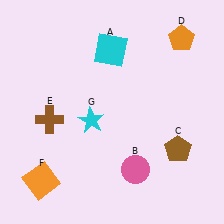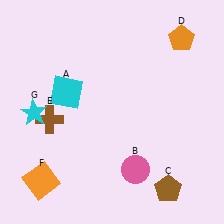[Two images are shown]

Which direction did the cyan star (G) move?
The cyan star (G) moved left.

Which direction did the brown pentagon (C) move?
The brown pentagon (C) moved down.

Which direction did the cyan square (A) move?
The cyan square (A) moved left.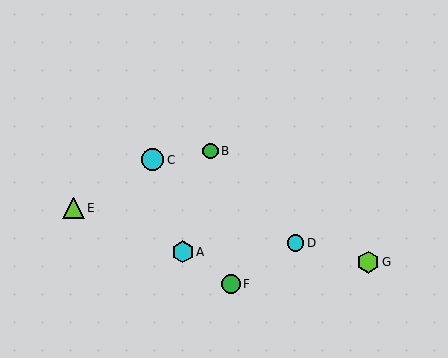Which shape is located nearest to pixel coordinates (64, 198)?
The lime triangle (labeled E) at (74, 208) is nearest to that location.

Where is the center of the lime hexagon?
The center of the lime hexagon is at (368, 262).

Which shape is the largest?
The cyan circle (labeled C) is the largest.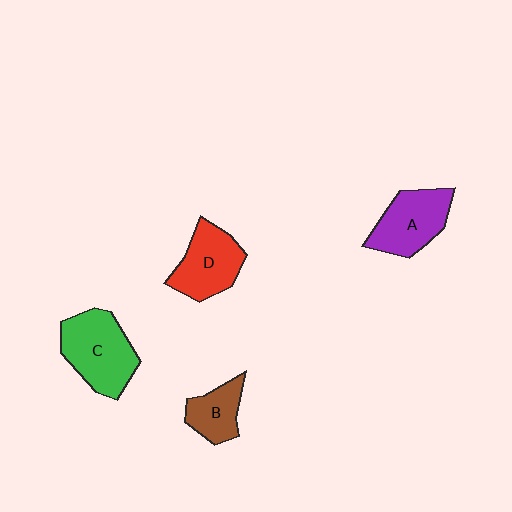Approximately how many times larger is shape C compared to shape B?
Approximately 1.8 times.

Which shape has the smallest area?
Shape B (brown).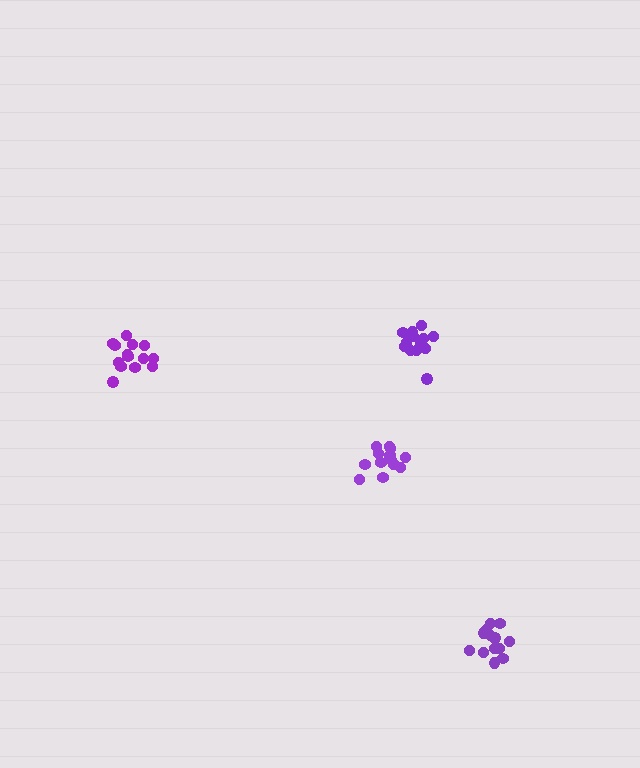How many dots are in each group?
Group 1: 14 dots, Group 2: 14 dots, Group 3: 13 dots, Group 4: 14 dots (55 total).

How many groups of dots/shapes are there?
There are 4 groups.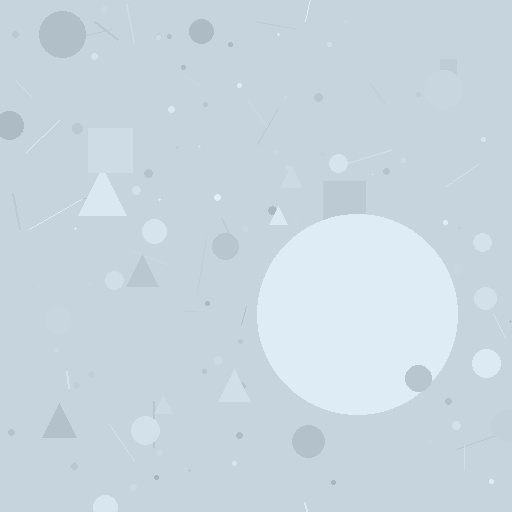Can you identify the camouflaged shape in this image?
The camouflaged shape is a circle.